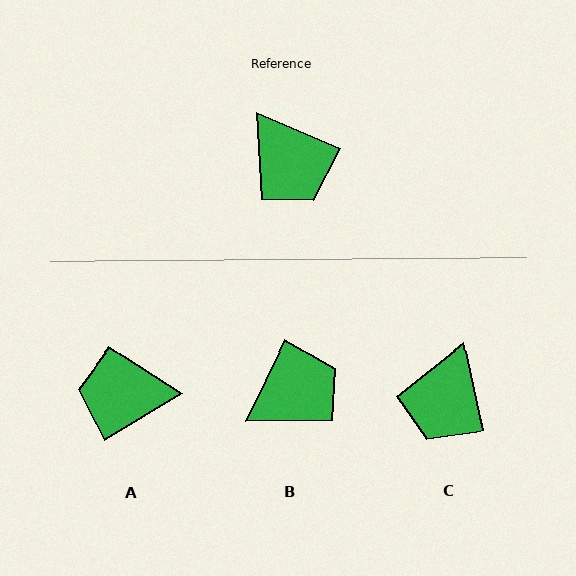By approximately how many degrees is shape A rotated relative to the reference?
Approximately 126 degrees clockwise.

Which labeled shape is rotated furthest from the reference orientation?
A, about 126 degrees away.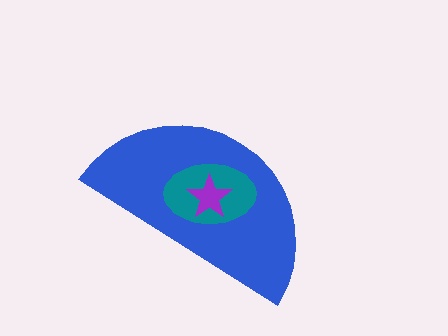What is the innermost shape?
The purple star.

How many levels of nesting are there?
3.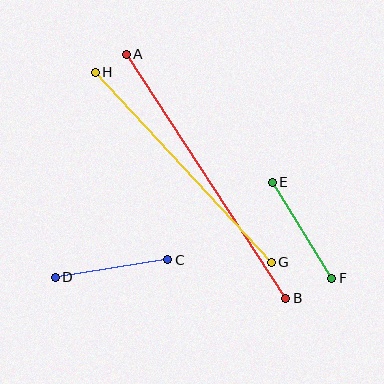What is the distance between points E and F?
The distance is approximately 113 pixels.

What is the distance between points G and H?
The distance is approximately 259 pixels.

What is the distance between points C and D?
The distance is approximately 114 pixels.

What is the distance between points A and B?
The distance is approximately 292 pixels.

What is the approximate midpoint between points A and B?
The midpoint is at approximately (206, 176) pixels.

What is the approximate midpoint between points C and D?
The midpoint is at approximately (112, 269) pixels.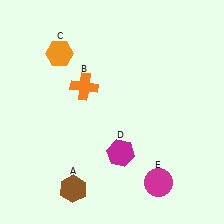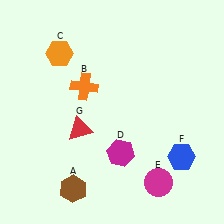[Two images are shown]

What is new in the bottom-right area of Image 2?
A blue hexagon (F) was added in the bottom-right area of Image 2.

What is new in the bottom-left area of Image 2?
A red triangle (G) was added in the bottom-left area of Image 2.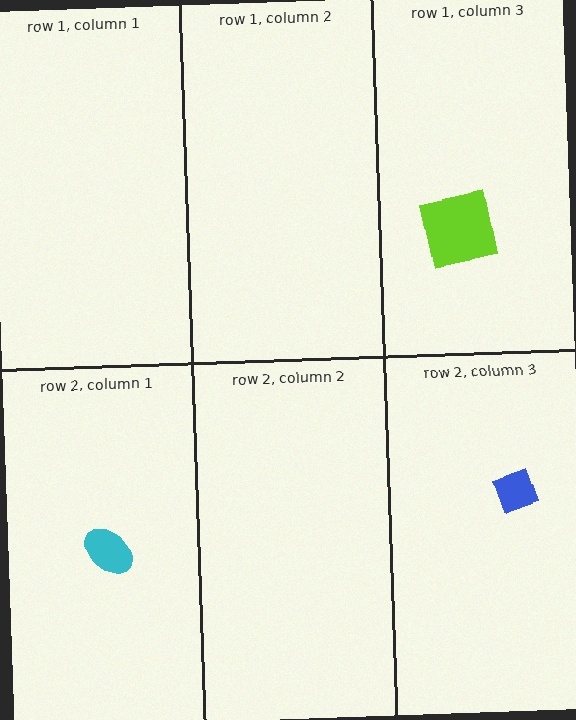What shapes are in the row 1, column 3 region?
The lime square.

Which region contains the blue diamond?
The row 2, column 3 region.